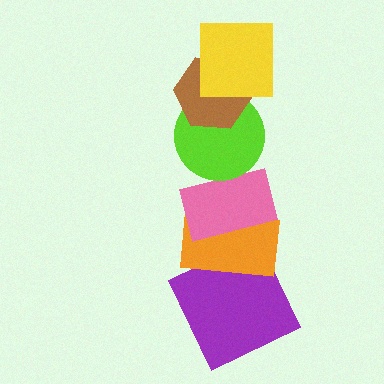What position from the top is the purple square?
The purple square is 6th from the top.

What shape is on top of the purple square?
The orange rectangle is on top of the purple square.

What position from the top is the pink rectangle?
The pink rectangle is 4th from the top.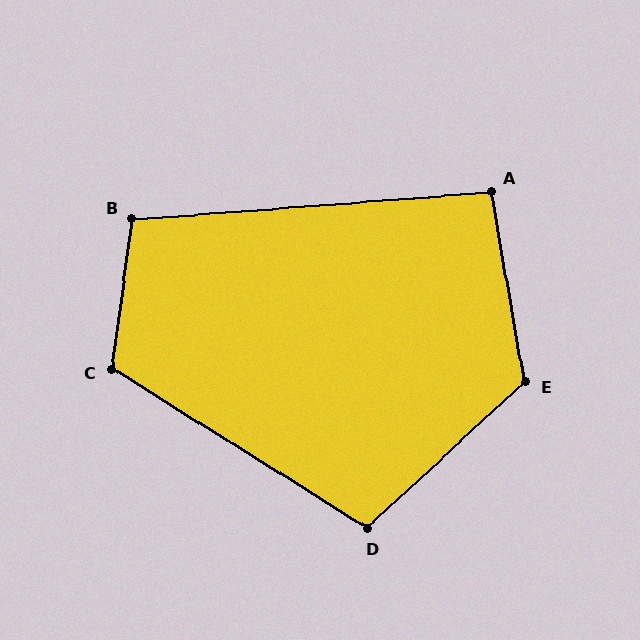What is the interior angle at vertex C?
Approximately 115 degrees (obtuse).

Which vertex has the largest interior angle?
E, at approximately 123 degrees.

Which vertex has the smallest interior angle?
A, at approximately 96 degrees.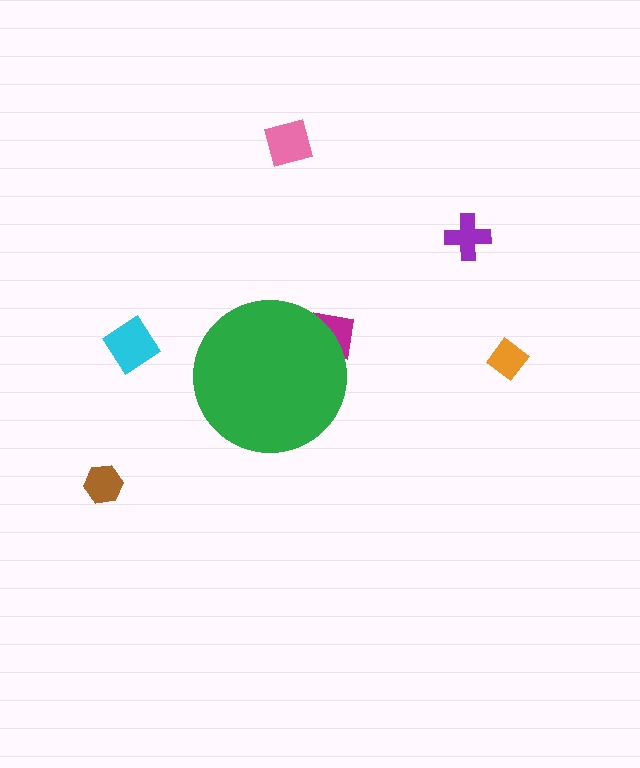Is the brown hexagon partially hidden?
No, the brown hexagon is fully visible.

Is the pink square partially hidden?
No, the pink square is fully visible.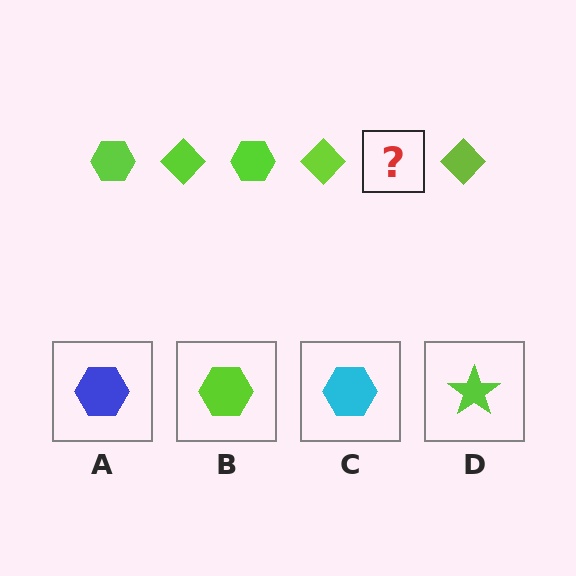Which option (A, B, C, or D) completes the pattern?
B.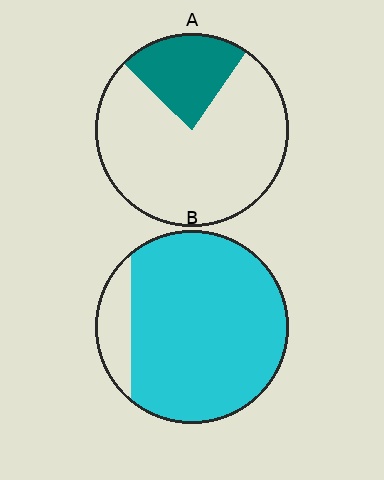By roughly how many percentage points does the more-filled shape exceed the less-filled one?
By roughly 65 percentage points (B over A).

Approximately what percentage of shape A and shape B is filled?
A is approximately 20% and B is approximately 85%.